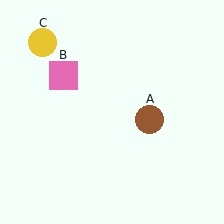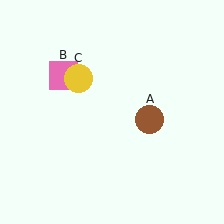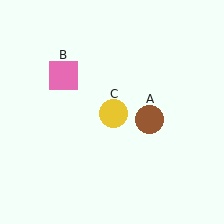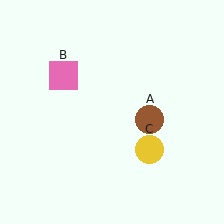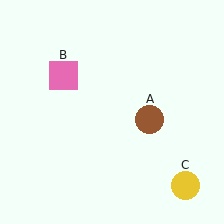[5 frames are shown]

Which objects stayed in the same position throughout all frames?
Brown circle (object A) and pink square (object B) remained stationary.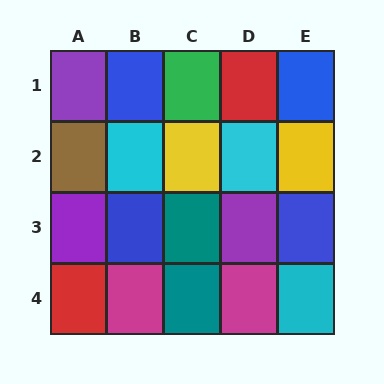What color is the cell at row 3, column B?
Blue.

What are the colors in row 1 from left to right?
Purple, blue, green, red, blue.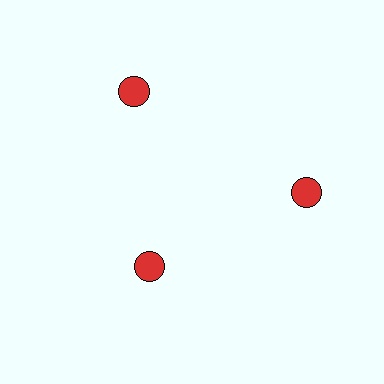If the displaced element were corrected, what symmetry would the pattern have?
It would have 3-fold rotational symmetry — the pattern would map onto itself every 120 degrees.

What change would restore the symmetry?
The symmetry would be restored by moving it outward, back onto the ring so that all 3 circles sit at equal angles and equal distance from the center.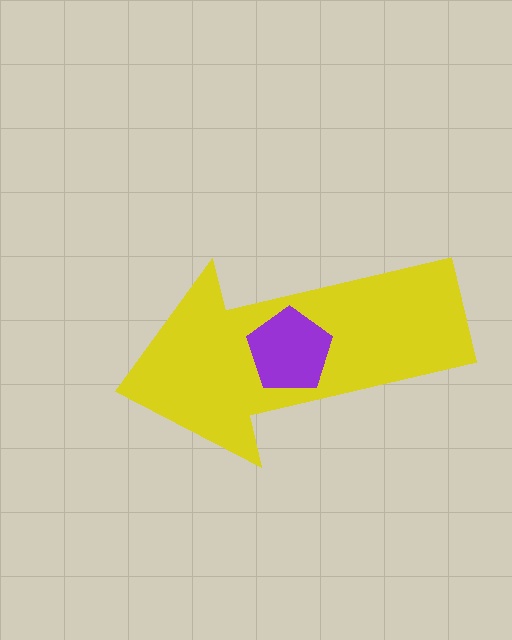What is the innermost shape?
The purple pentagon.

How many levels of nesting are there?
2.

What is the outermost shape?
The yellow arrow.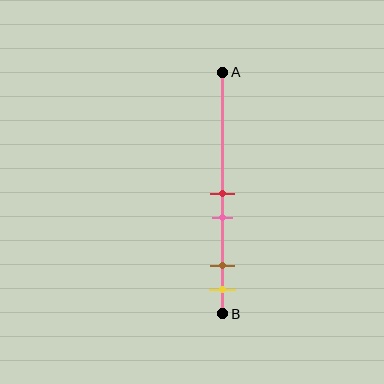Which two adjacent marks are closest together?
The red and pink marks are the closest adjacent pair.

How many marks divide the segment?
There are 4 marks dividing the segment.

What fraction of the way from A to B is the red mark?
The red mark is approximately 50% (0.5) of the way from A to B.